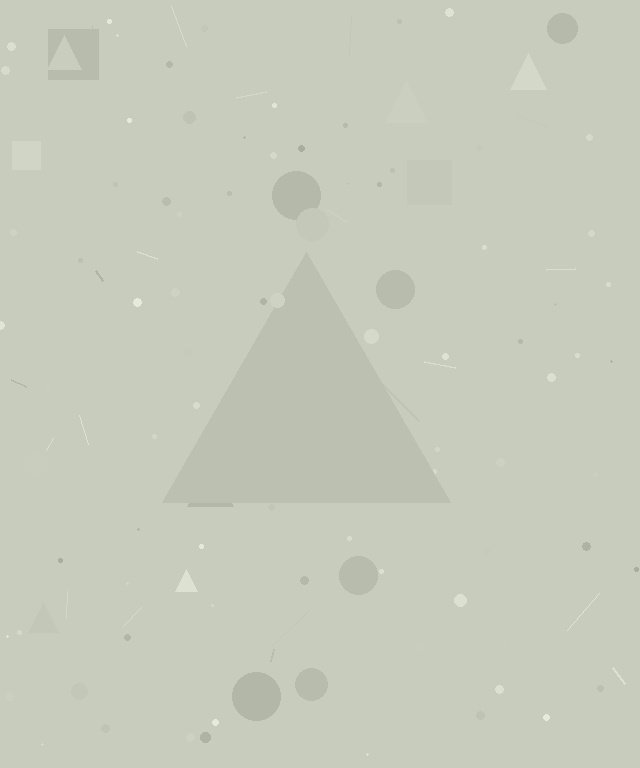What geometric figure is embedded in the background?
A triangle is embedded in the background.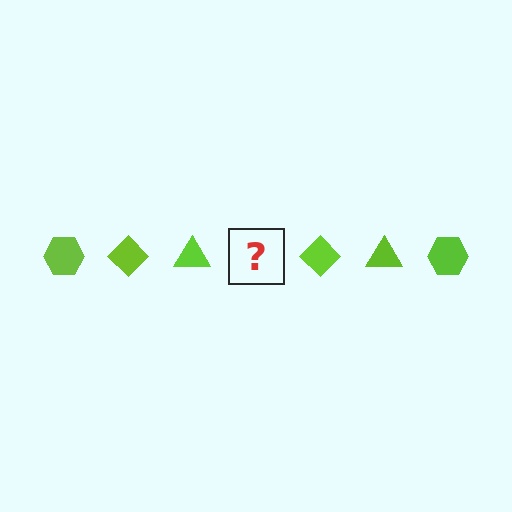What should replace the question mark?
The question mark should be replaced with a lime hexagon.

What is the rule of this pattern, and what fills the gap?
The rule is that the pattern cycles through hexagon, diamond, triangle shapes in lime. The gap should be filled with a lime hexagon.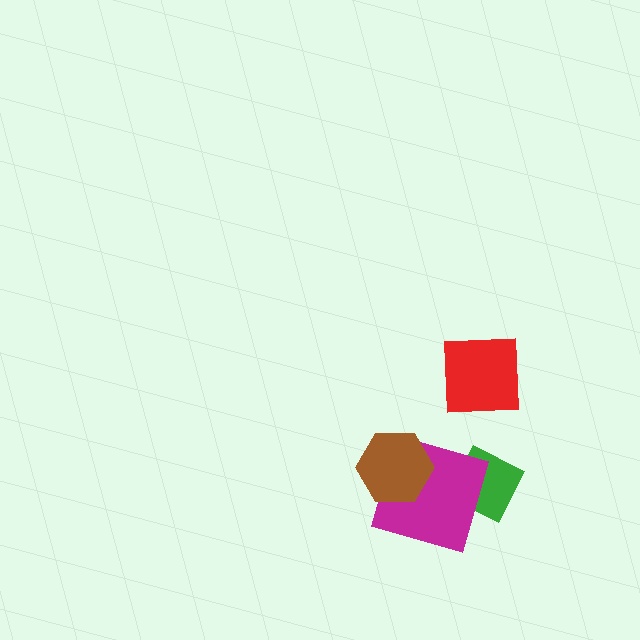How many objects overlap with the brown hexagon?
1 object overlaps with the brown hexagon.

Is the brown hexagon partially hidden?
No, no other shape covers it.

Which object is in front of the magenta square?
The brown hexagon is in front of the magenta square.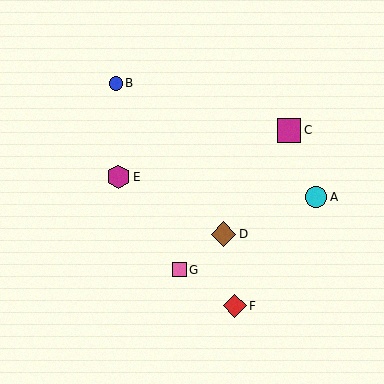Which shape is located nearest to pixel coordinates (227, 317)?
The red diamond (labeled F) at (235, 306) is nearest to that location.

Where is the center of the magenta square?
The center of the magenta square is at (289, 130).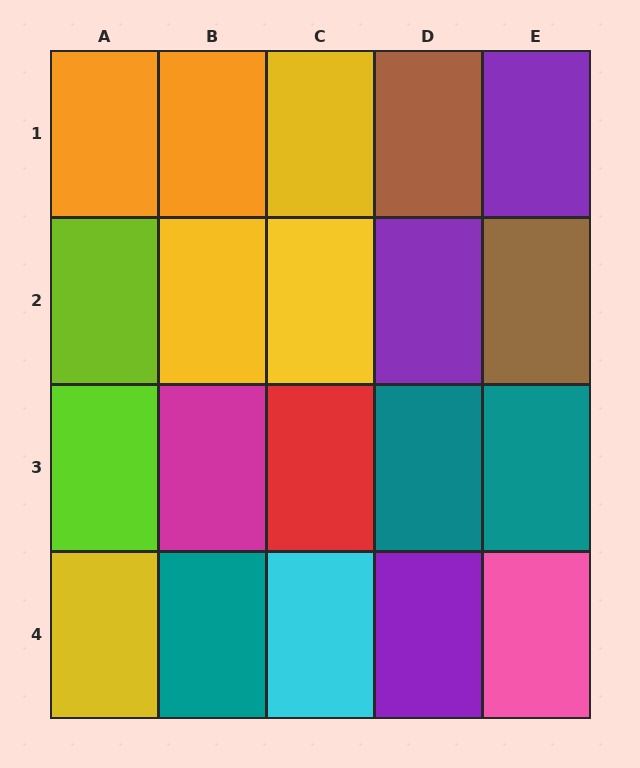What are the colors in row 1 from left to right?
Orange, orange, yellow, brown, purple.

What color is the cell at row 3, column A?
Lime.